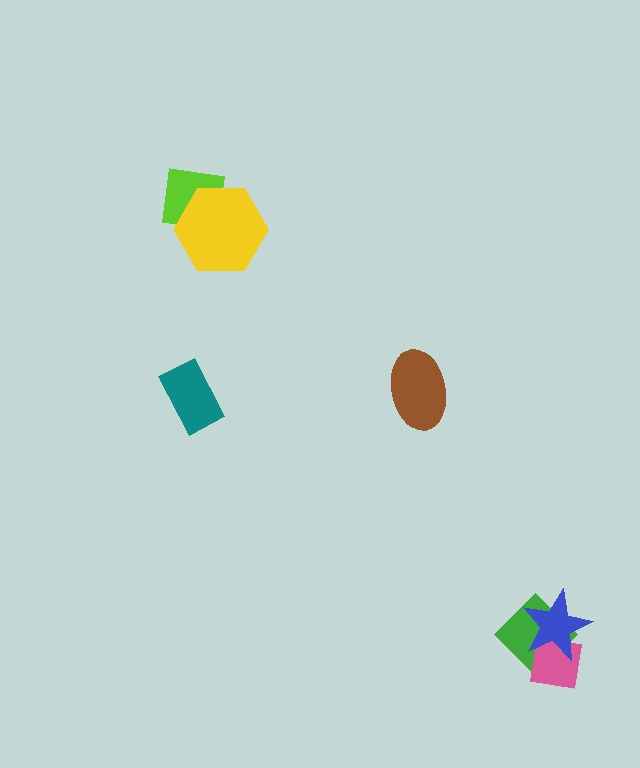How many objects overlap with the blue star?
2 objects overlap with the blue star.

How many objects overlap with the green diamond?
2 objects overlap with the green diamond.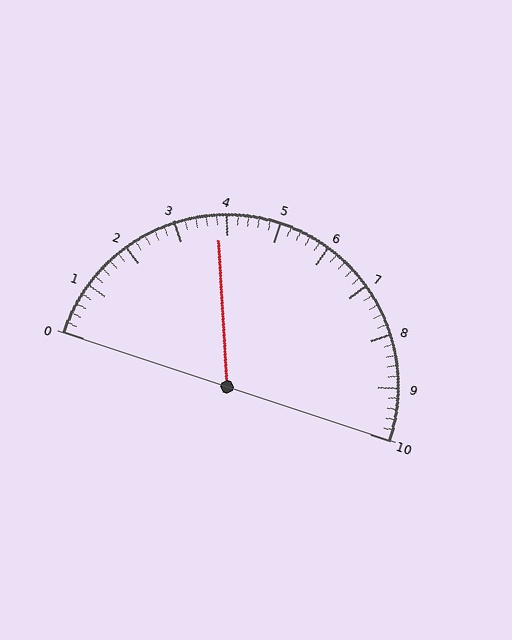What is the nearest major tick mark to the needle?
The nearest major tick mark is 4.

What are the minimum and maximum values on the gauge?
The gauge ranges from 0 to 10.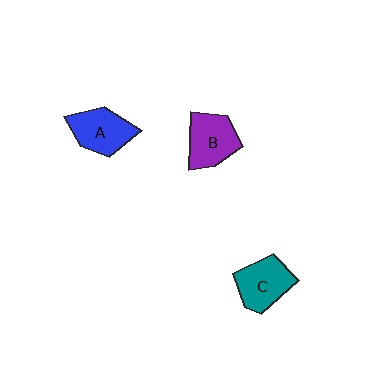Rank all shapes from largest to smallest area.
From largest to smallest: B (purple), A (blue), C (teal).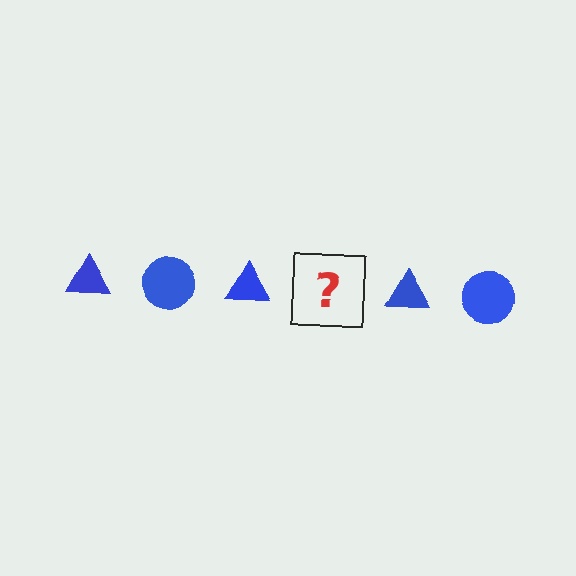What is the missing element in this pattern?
The missing element is a blue circle.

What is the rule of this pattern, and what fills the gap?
The rule is that the pattern cycles through triangle, circle shapes in blue. The gap should be filled with a blue circle.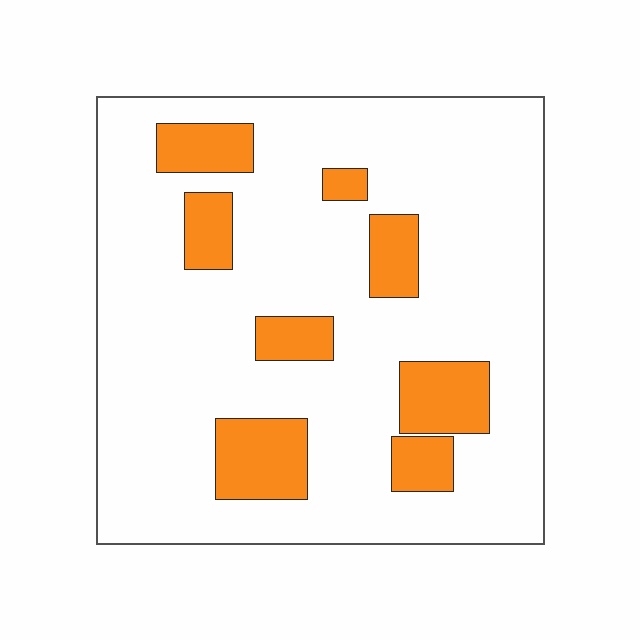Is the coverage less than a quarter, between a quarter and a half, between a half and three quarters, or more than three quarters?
Less than a quarter.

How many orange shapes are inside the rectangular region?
8.